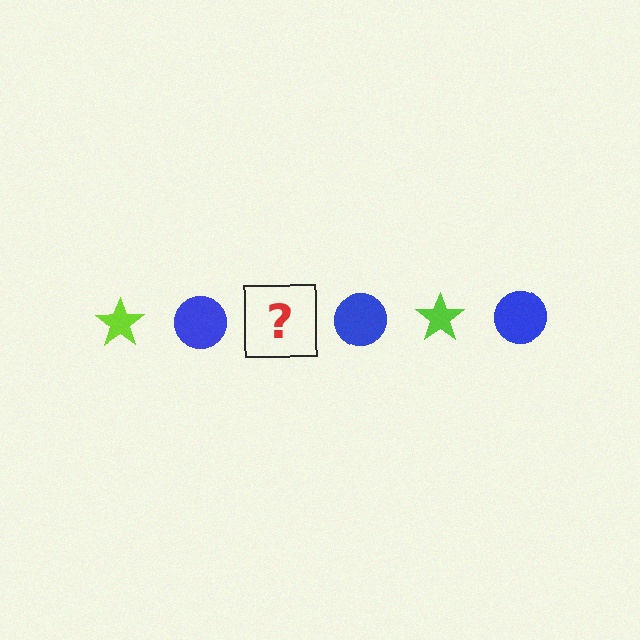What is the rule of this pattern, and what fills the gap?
The rule is that the pattern alternates between lime star and blue circle. The gap should be filled with a lime star.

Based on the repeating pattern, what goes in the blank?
The blank should be a lime star.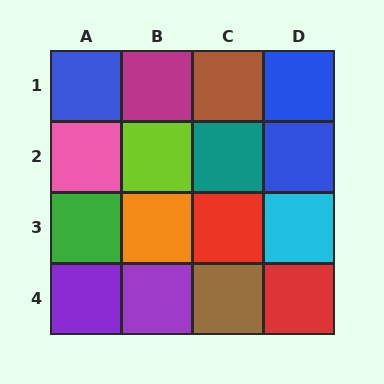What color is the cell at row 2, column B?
Lime.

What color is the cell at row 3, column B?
Orange.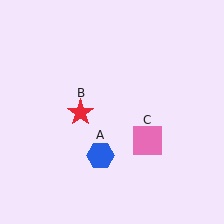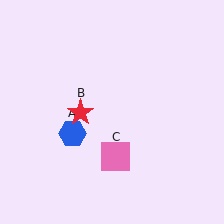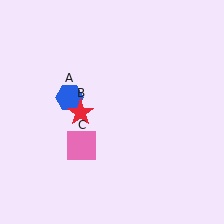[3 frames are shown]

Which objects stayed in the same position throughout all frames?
Red star (object B) remained stationary.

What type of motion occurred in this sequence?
The blue hexagon (object A), pink square (object C) rotated clockwise around the center of the scene.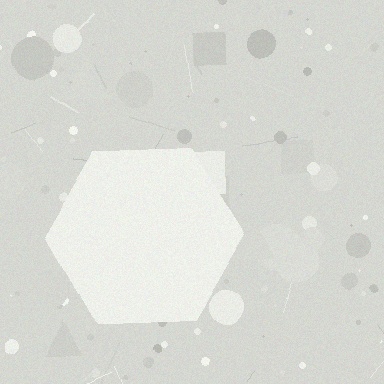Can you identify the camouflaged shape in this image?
The camouflaged shape is a hexagon.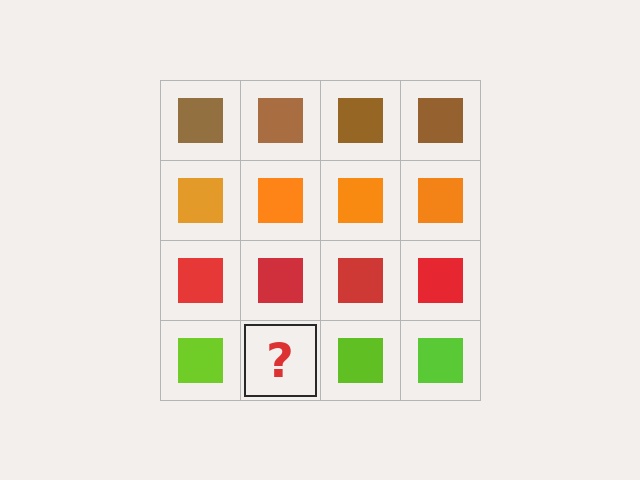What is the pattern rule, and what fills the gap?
The rule is that each row has a consistent color. The gap should be filled with a lime square.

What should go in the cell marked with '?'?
The missing cell should contain a lime square.